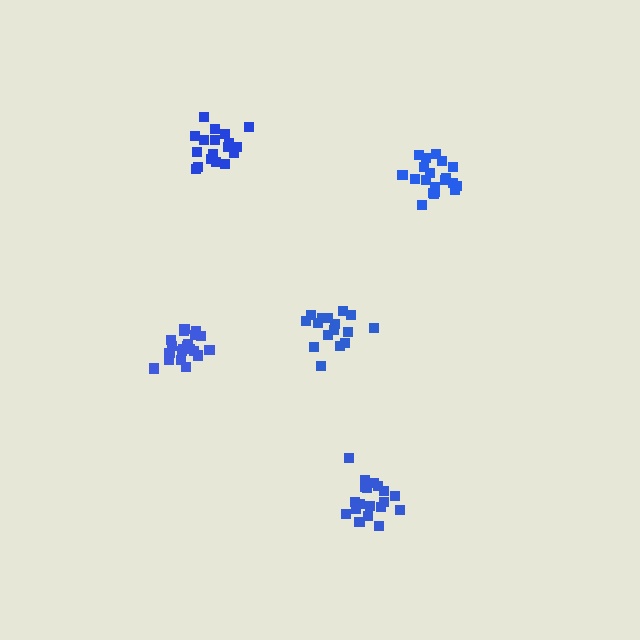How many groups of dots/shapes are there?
There are 5 groups.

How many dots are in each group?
Group 1: 20 dots, Group 2: 18 dots, Group 3: 17 dots, Group 4: 20 dots, Group 5: 19 dots (94 total).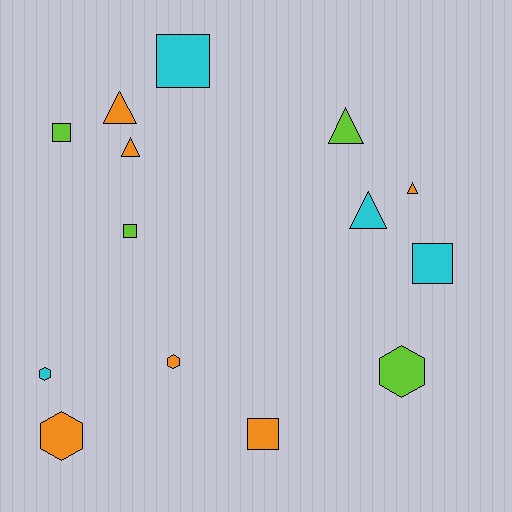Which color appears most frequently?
Orange, with 6 objects.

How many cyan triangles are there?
There is 1 cyan triangle.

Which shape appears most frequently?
Triangle, with 5 objects.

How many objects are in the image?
There are 14 objects.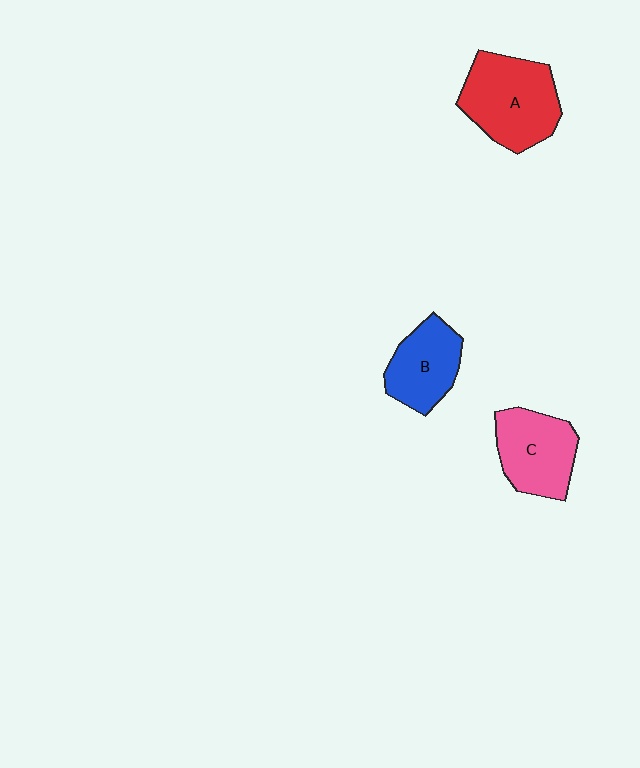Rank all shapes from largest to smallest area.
From largest to smallest: A (red), C (pink), B (blue).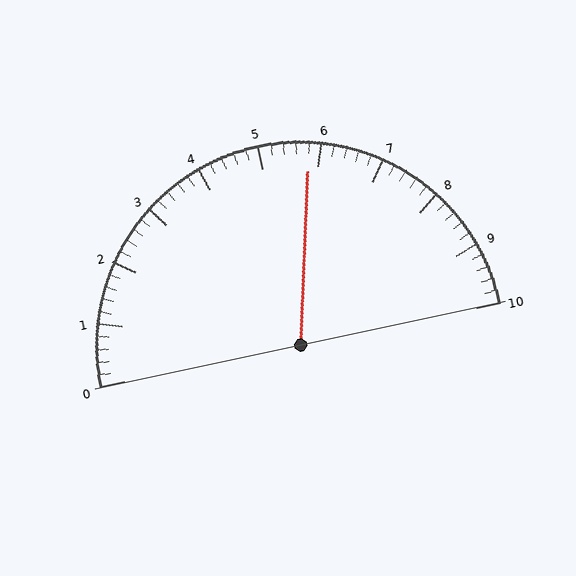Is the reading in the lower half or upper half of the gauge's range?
The reading is in the upper half of the range (0 to 10).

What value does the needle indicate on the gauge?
The needle indicates approximately 5.8.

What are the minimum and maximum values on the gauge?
The gauge ranges from 0 to 10.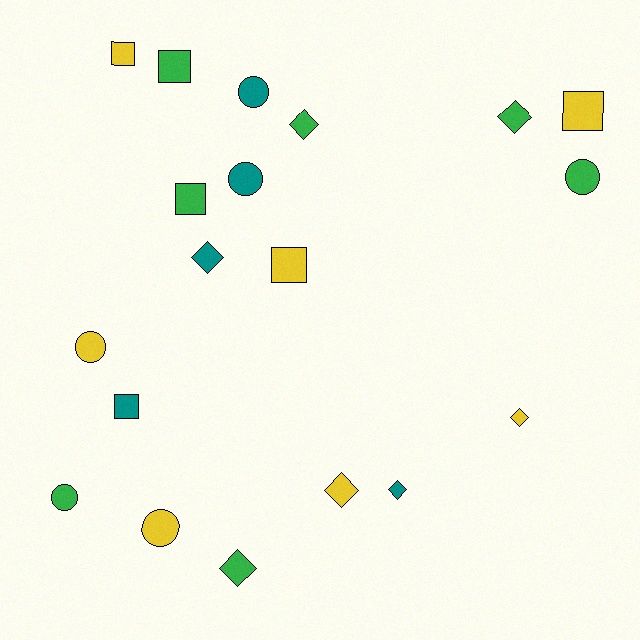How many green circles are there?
There are 2 green circles.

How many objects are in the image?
There are 19 objects.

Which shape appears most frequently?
Diamond, with 7 objects.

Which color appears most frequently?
Yellow, with 7 objects.